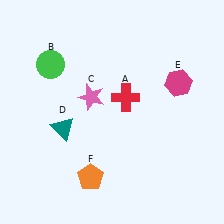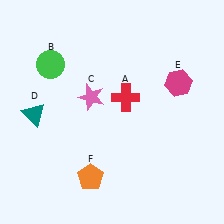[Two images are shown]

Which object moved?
The teal triangle (D) moved left.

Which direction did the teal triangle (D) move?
The teal triangle (D) moved left.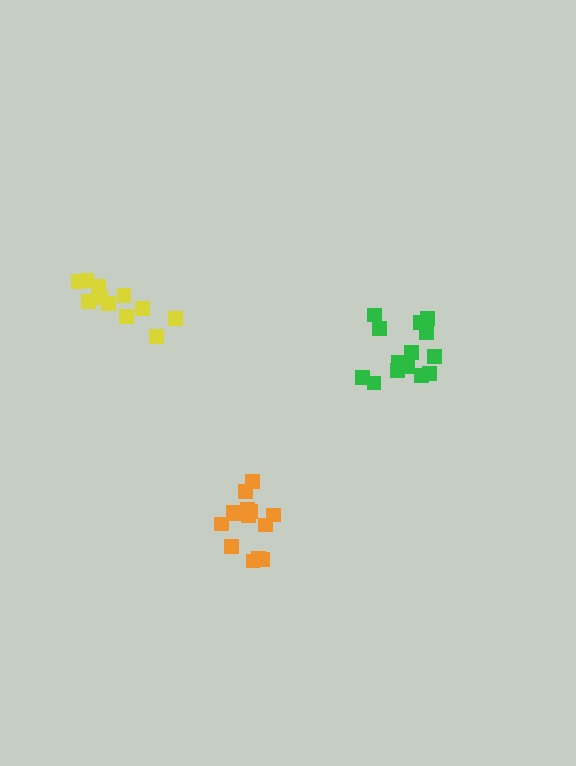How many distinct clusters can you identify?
There are 3 distinct clusters.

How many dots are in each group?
Group 1: 14 dots, Group 2: 14 dots, Group 3: 11 dots (39 total).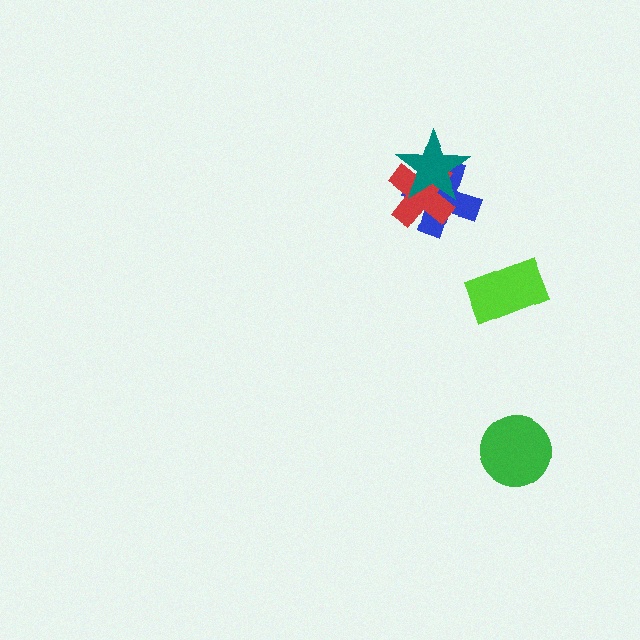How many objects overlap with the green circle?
0 objects overlap with the green circle.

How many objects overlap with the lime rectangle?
0 objects overlap with the lime rectangle.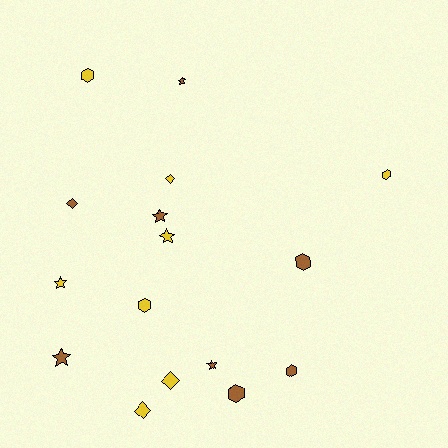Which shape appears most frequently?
Hexagon, with 6 objects.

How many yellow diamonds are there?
There are 3 yellow diamonds.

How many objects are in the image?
There are 16 objects.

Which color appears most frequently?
Yellow, with 8 objects.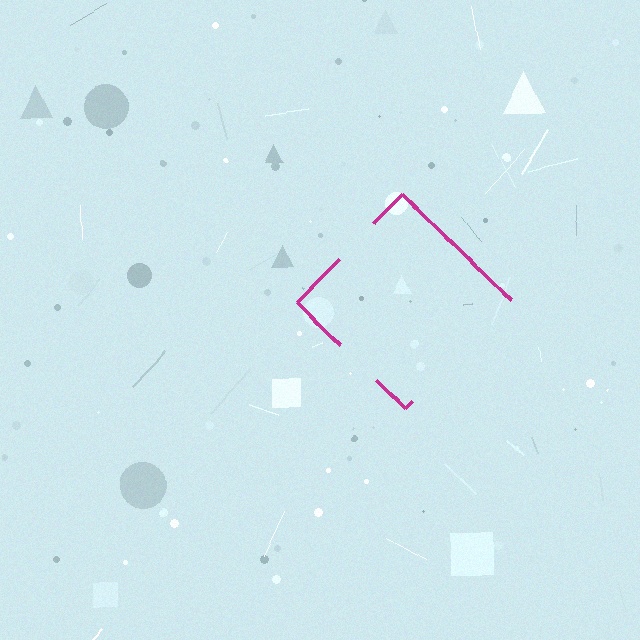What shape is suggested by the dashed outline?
The dashed outline suggests a diamond.